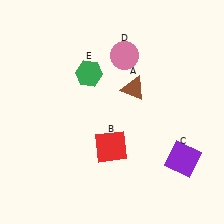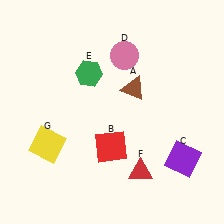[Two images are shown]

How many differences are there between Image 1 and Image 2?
There are 2 differences between the two images.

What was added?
A red triangle (F), a yellow square (G) were added in Image 2.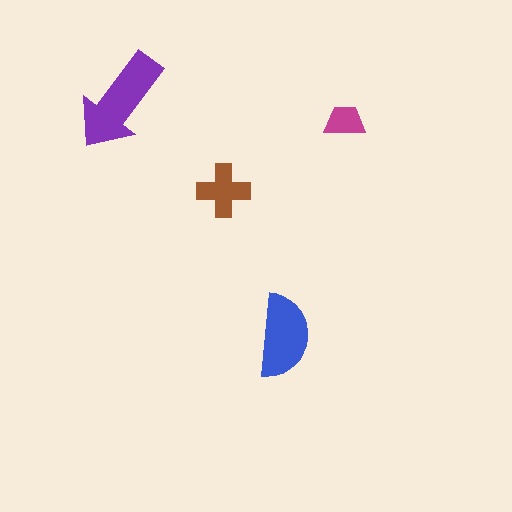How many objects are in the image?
There are 4 objects in the image.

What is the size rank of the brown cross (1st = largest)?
3rd.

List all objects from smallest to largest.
The magenta trapezoid, the brown cross, the blue semicircle, the purple arrow.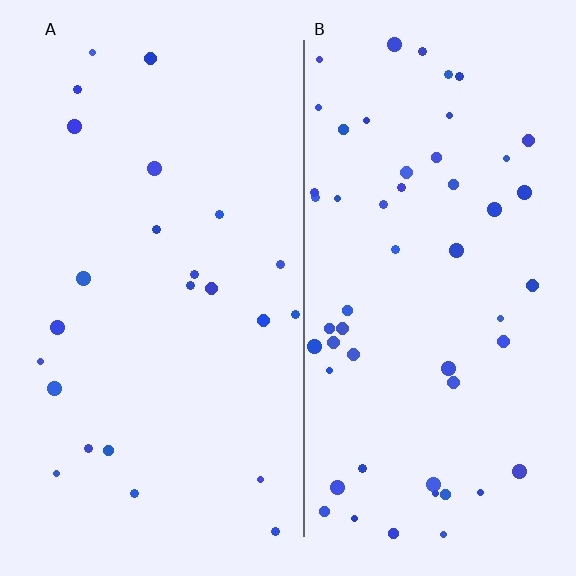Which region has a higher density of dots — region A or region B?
B (the right).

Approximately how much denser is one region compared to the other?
Approximately 2.3× — region B over region A.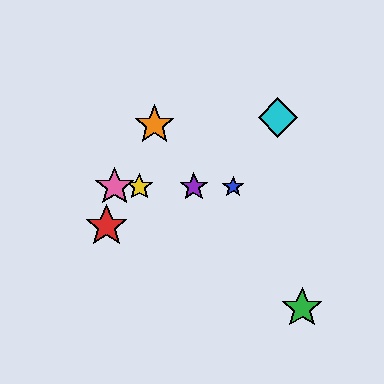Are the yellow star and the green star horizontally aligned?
No, the yellow star is at y≈187 and the green star is at y≈308.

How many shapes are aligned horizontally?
4 shapes (the blue star, the yellow star, the purple star, the pink star) are aligned horizontally.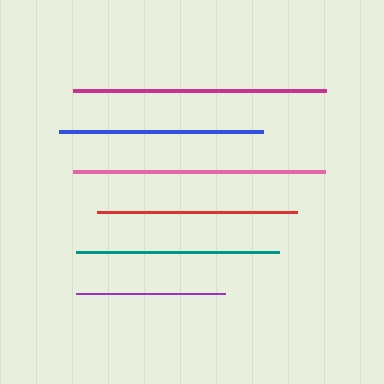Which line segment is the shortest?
The purple line is the shortest at approximately 149 pixels.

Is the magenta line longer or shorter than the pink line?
The magenta line is longer than the pink line.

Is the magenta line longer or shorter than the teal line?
The magenta line is longer than the teal line.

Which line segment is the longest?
The magenta line is the longest at approximately 252 pixels.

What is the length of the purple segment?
The purple segment is approximately 149 pixels long.